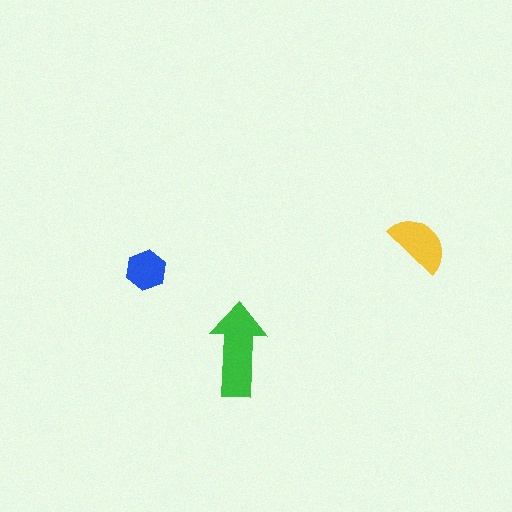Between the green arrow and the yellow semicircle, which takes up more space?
The green arrow.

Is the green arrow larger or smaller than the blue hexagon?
Larger.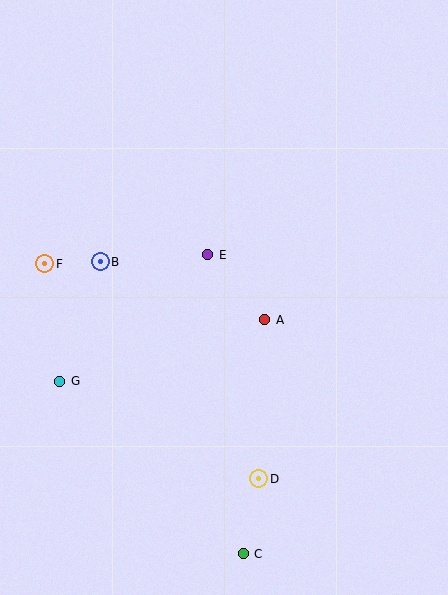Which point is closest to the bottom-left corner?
Point G is closest to the bottom-left corner.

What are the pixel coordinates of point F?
Point F is at (45, 264).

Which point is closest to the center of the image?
Point E at (208, 255) is closest to the center.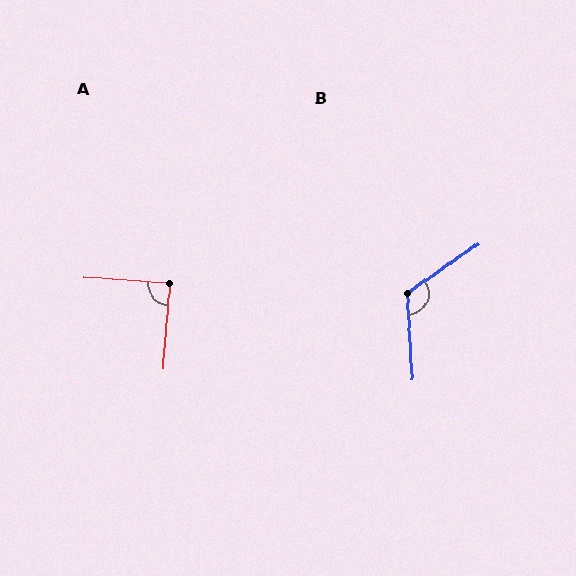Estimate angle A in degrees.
Approximately 90 degrees.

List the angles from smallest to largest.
A (90°), B (122°).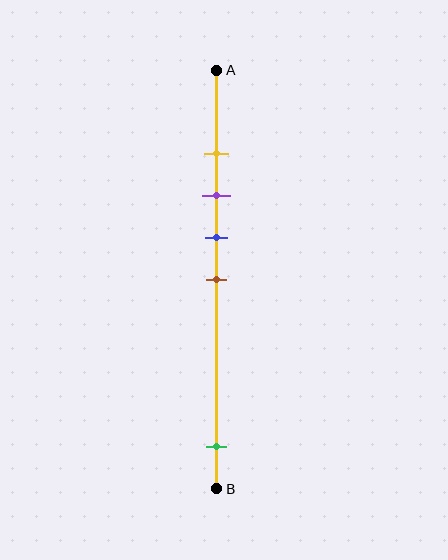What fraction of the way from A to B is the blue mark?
The blue mark is approximately 40% (0.4) of the way from A to B.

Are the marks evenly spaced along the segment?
No, the marks are not evenly spaced.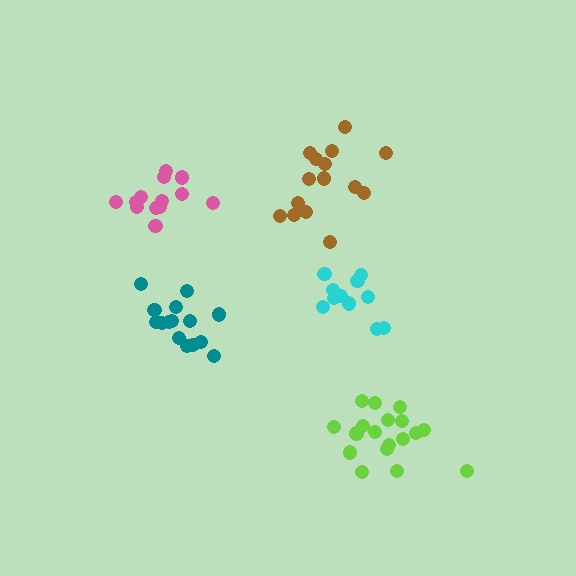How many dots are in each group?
Group 1: 12 dots, Group 2: 18 dots, Group 3: 15 dots, Group 4: 13 dots, Group 5: 15 dots (73 total).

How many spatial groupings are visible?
There are 5 spatial groupings.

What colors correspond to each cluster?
The clusters are colored: cyan, lime, brown, pink, teal.